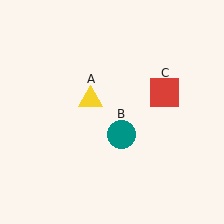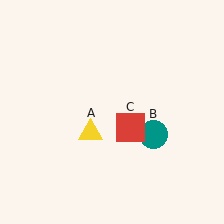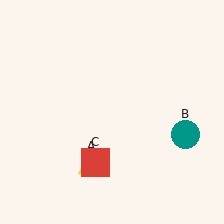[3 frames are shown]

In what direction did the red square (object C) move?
The red square (object C) moved down and to the left.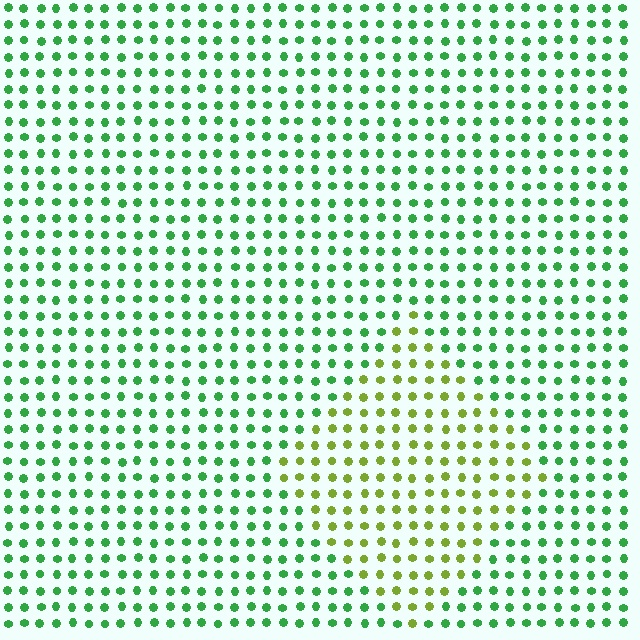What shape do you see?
I see a diamond.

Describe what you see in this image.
The image is filled with small green elements in a uniform arrangement. A diamond-shaped region is visible where the elements are tinted to a slightly different hue, forming a subtle color boundary.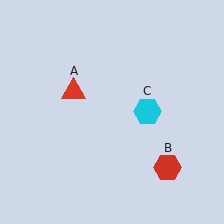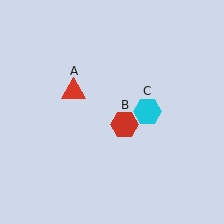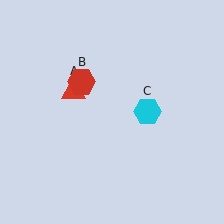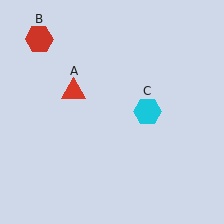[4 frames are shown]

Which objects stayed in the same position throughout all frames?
Red triangle (object A) and cyan hexagon (object C) remained stationary.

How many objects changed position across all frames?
1 object changed position: red hexagon (object B).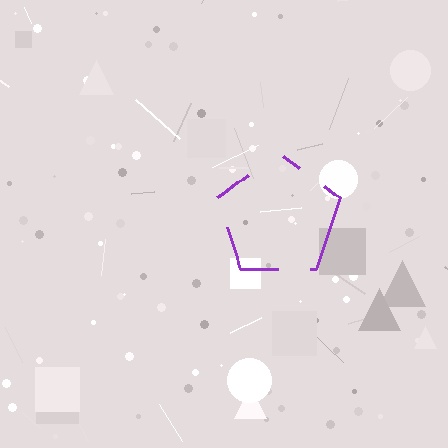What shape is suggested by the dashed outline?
The dashed outline suggests a pentagon.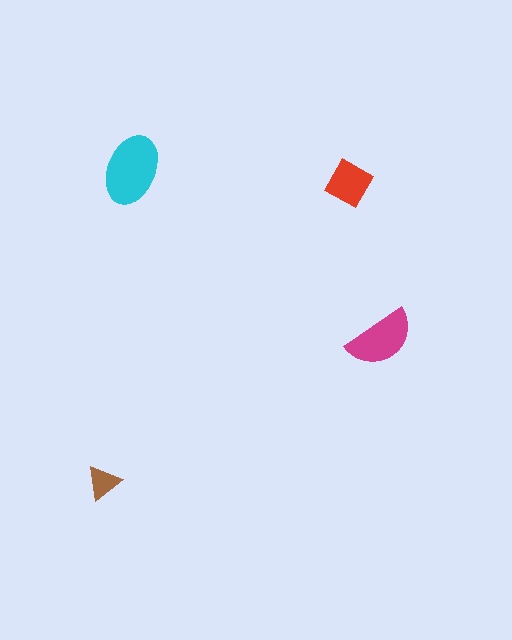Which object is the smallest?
The brown triangle.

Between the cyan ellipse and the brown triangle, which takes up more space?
The cyan ellipse.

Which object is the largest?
The cyan ellipse.